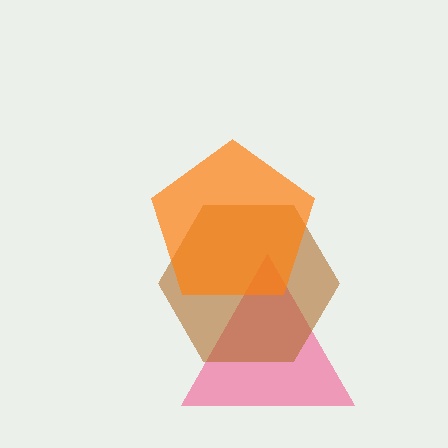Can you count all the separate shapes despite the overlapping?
Yes, there are 3 separate shapes.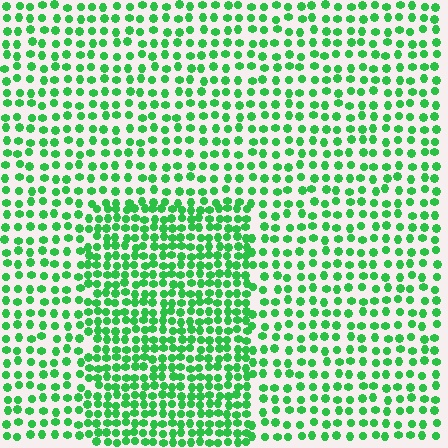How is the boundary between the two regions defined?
The boundary is defined by a change in element density (approximately 1.7x ratio). All elements are the same color, size, and shape.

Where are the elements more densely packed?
The elements are more densely packed inside the rectangle boundary.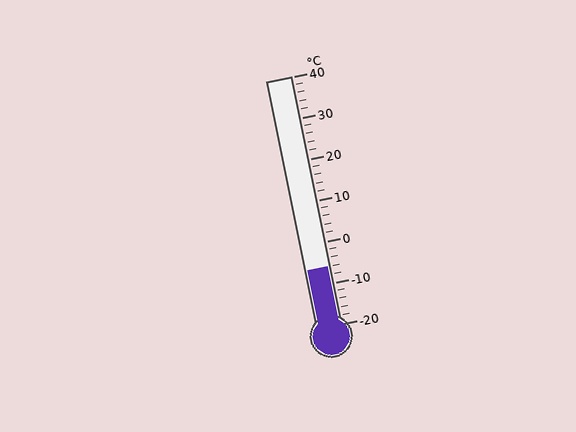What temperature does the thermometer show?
The thermometer shows approximately -6°C.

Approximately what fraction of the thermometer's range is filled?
The thermometer is filled to approximately 25% of its range.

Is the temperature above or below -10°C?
The temperature is above -10°C.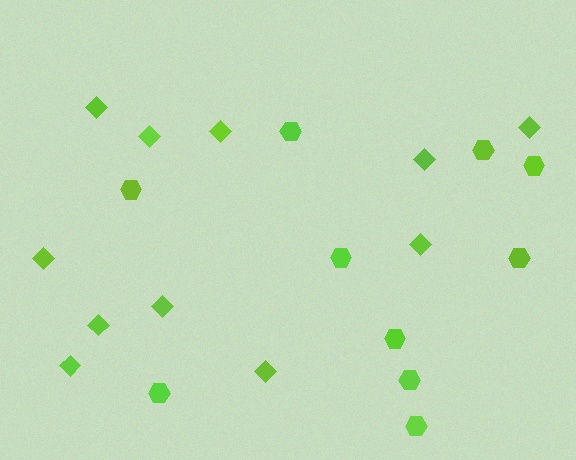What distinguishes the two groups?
There are 2 groups: one group of diamonds (11) and one group of hexagons (10).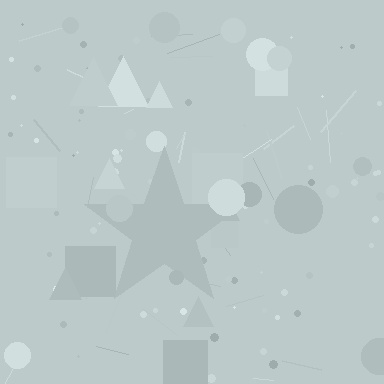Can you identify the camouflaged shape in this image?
The camouflaged shape is a star.